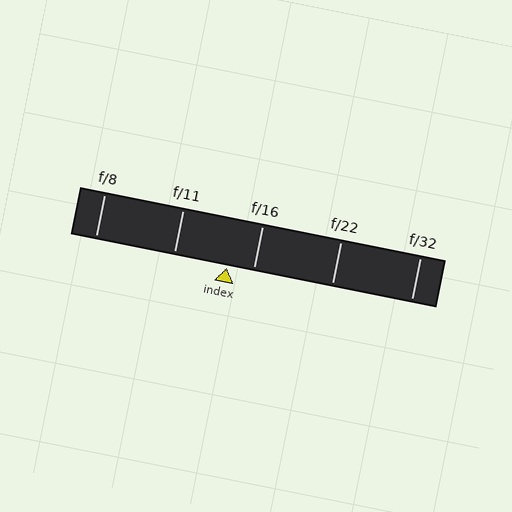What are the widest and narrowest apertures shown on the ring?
The widest aperture shown is f/8 and the narrowest is f/32.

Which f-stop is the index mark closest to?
The index mark is closest to f/16.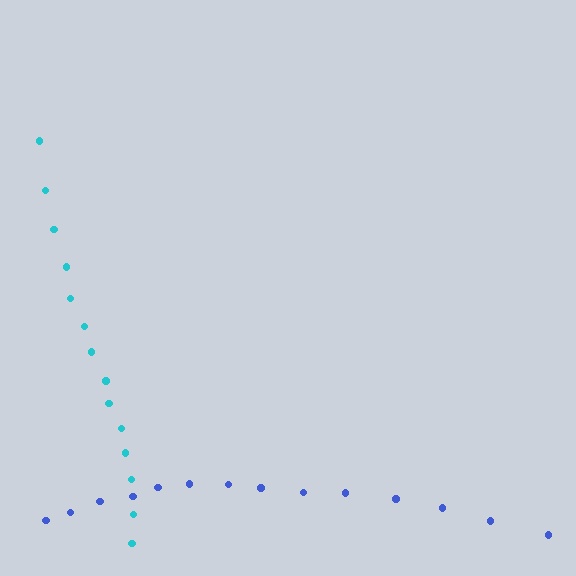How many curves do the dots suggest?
There are 2 distinct paths.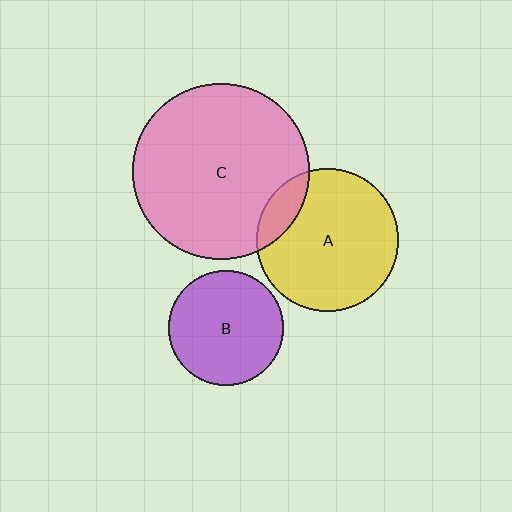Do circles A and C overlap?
Yes.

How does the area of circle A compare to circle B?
Approximately 1.5 times.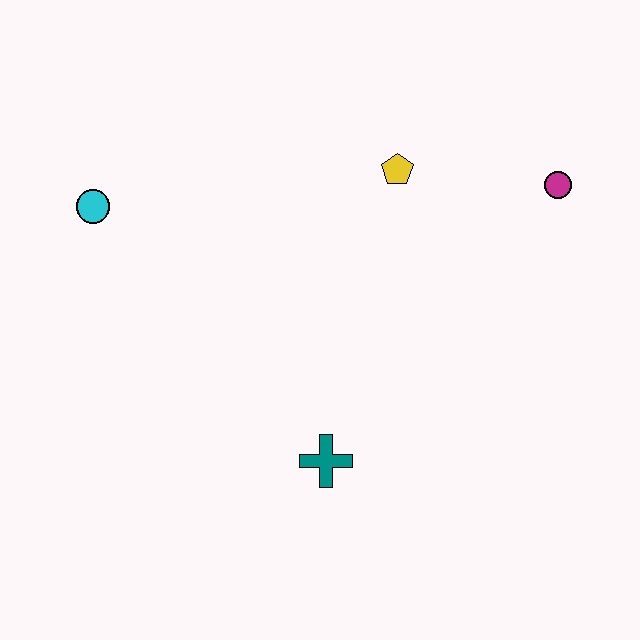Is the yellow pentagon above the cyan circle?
Yes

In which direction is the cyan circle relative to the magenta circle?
The cyan circle is to the left of the magenta circle.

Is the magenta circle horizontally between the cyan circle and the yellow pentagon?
No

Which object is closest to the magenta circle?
The yellow pentagon is closest to the magenta circle.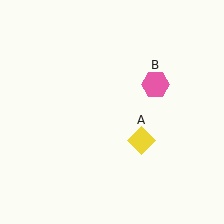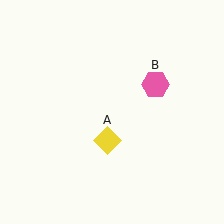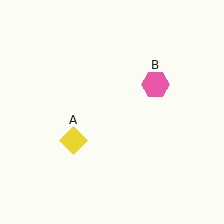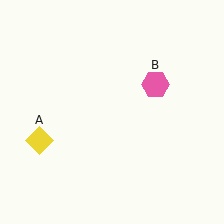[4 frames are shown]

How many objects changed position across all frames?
1 object changed position: yellow diamond (object A).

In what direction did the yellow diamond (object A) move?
The yellow diamond (object A) moved left.